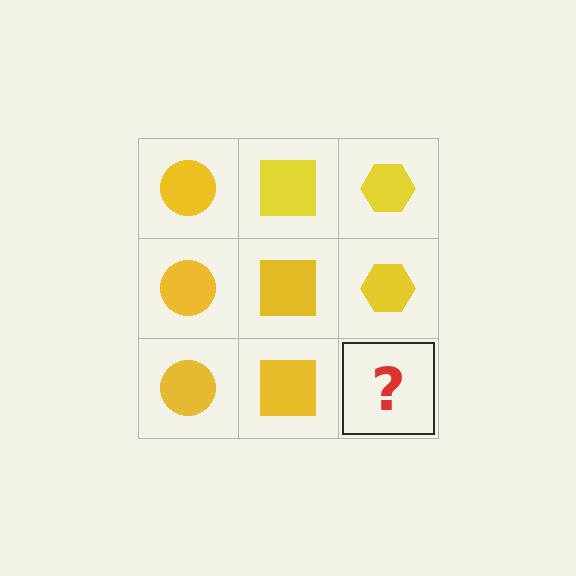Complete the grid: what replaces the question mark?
The question mark should be replaced with a yellow hexagon.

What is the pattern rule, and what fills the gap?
The rule is that each column has a consistent shape. The gap should be filled with a yellow hexagon.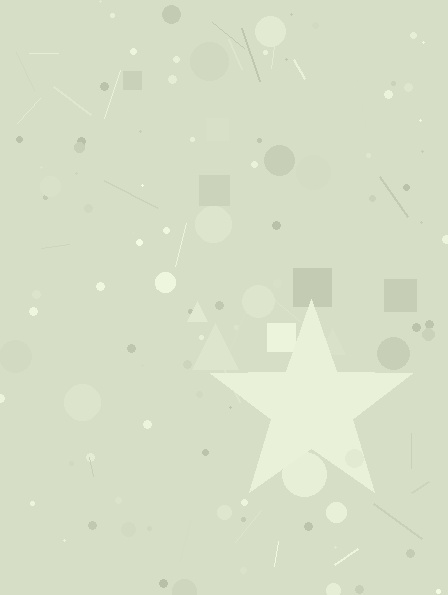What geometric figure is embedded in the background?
A star is embedded in the background.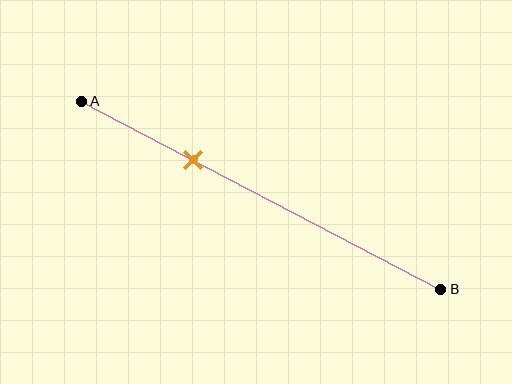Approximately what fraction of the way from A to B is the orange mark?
The orange mark is approximately 30% of the way from A to B.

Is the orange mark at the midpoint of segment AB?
No, the mark is at about 30% from A, not at the 50% midpoint.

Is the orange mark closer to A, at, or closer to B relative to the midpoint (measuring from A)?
The orange mark is closer to point A than the midpoint of segment AB.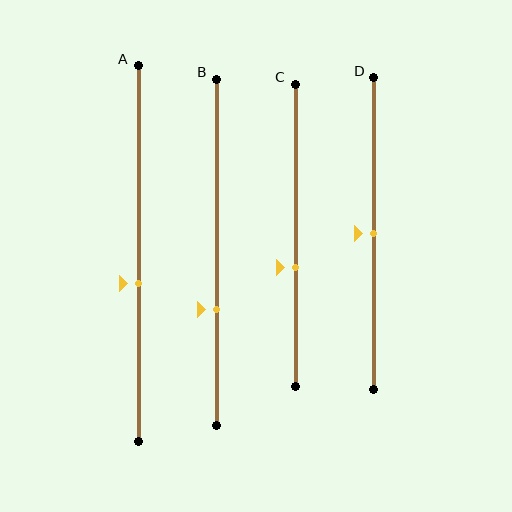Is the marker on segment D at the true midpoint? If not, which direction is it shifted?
Yes, the marker on segment D is at the true midpoint.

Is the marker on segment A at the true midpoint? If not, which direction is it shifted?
No, the marker on segment A is shifted downward by about 8% of the segment length.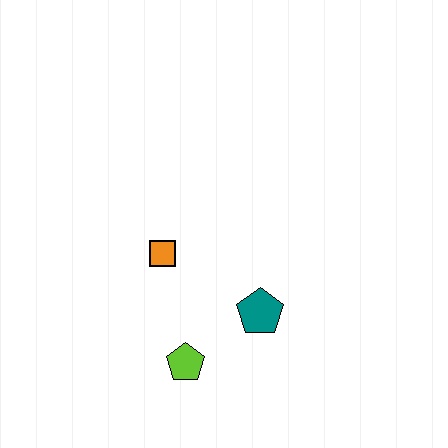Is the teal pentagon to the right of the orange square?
Yes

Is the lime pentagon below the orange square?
Yes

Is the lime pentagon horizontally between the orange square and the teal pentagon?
Yes